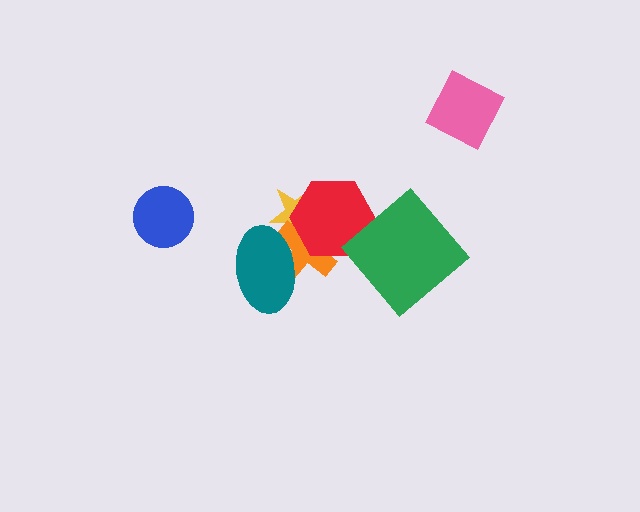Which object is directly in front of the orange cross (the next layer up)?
The red hexagon is directly in front of the orange cross.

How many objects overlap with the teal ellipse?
2 objects overlap with the teal ellipse.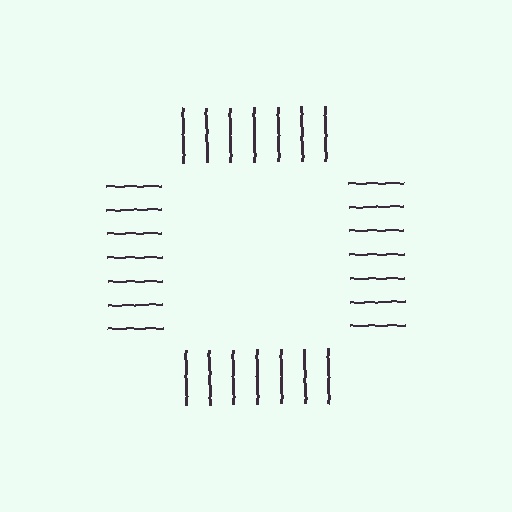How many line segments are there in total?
28 — 7 along each of the 4 edges.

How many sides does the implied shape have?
4 sides — the line-ends trace a square.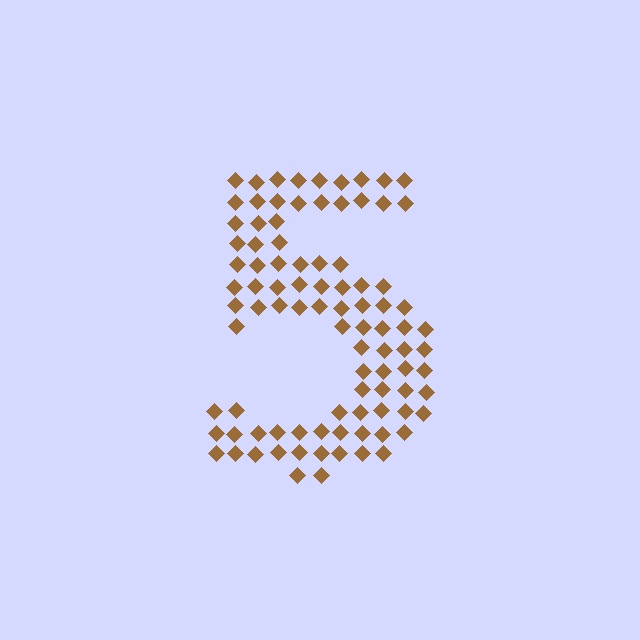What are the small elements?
The small elements are diamonds.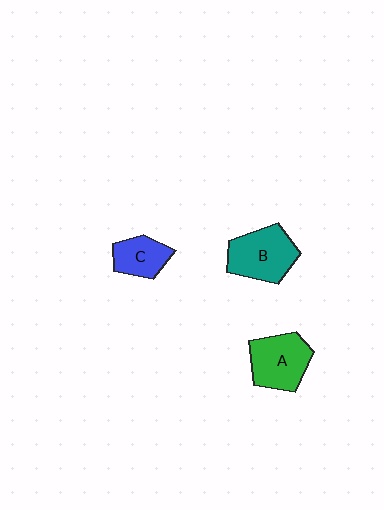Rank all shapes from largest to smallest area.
From largest to smallest: B (teal), A (green), C (blue).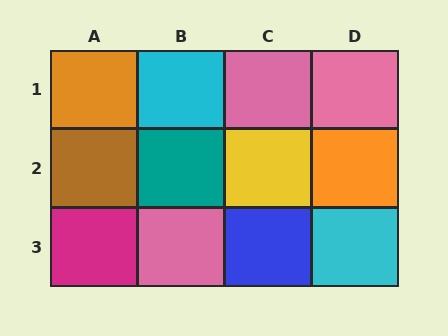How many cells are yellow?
1 cell is yellow.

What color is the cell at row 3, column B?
Pink.